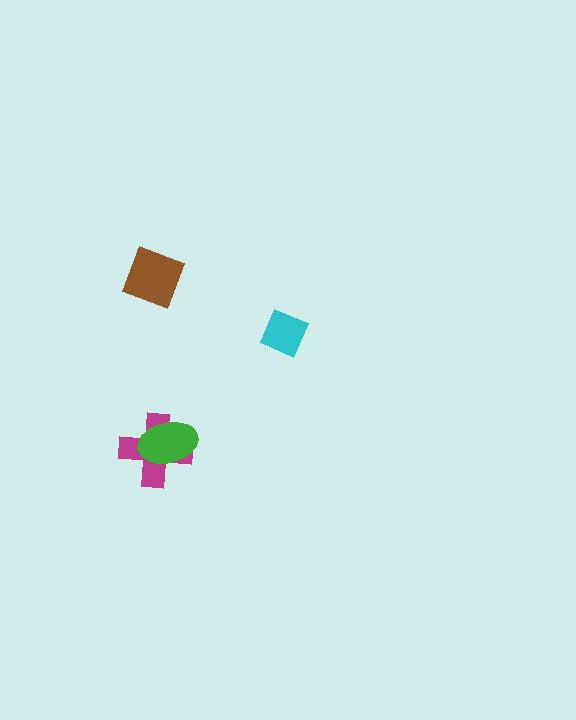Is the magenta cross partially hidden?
Yes, it is partially covered by another shape.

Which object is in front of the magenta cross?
The green ellipse is in front of the magenta cross.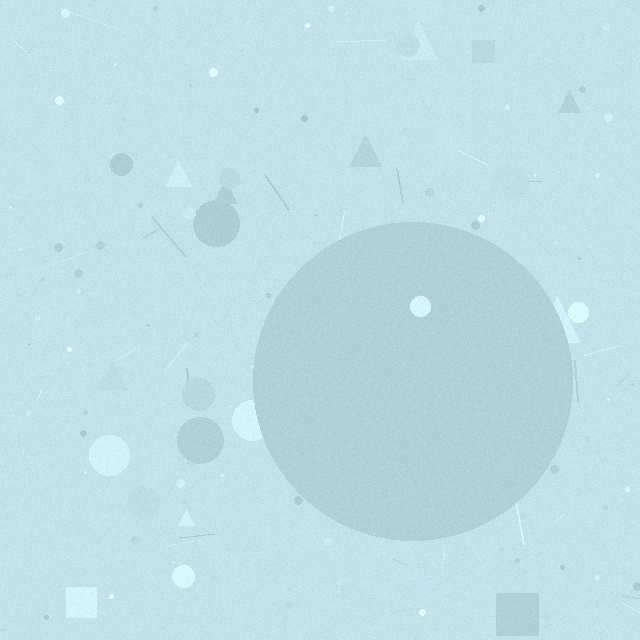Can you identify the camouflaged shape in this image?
The camouflaged shape is a circle.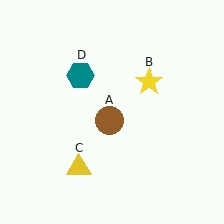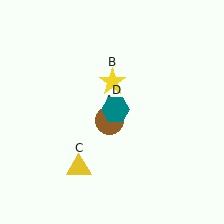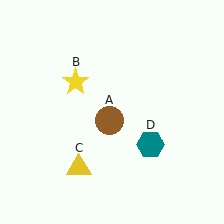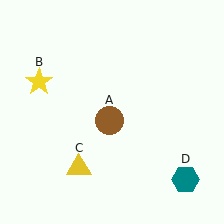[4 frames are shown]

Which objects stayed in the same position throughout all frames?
Brown circle (object A) and yellow triangle (object C) remained stationary.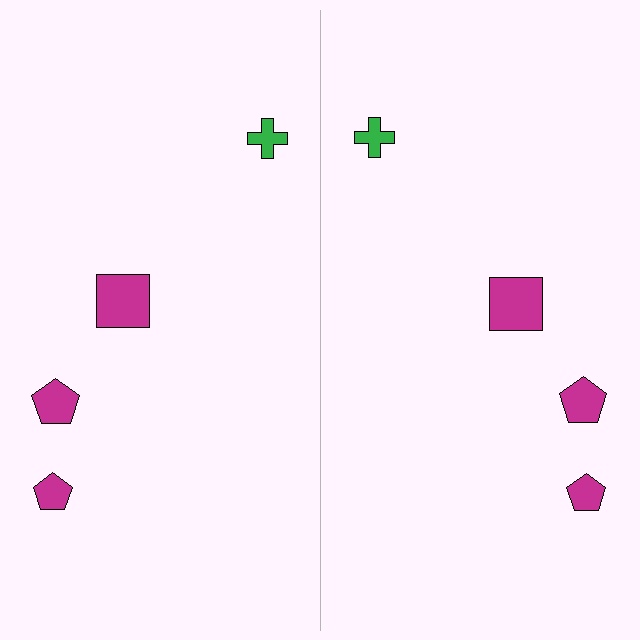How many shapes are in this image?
There are 8 shapes in this image.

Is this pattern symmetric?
Yes, this pattern has bilateral (reflection) symmetry.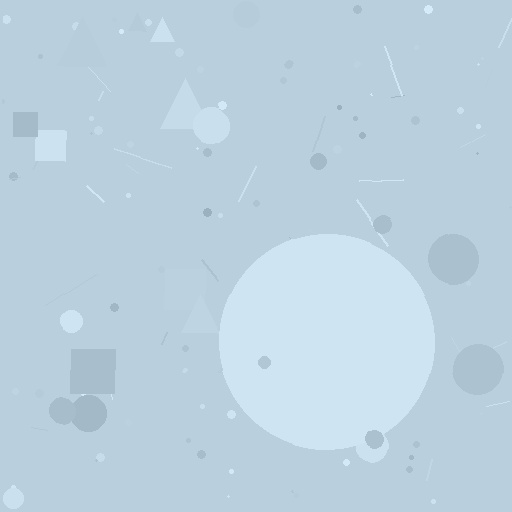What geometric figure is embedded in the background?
A circle is embedded in the background.